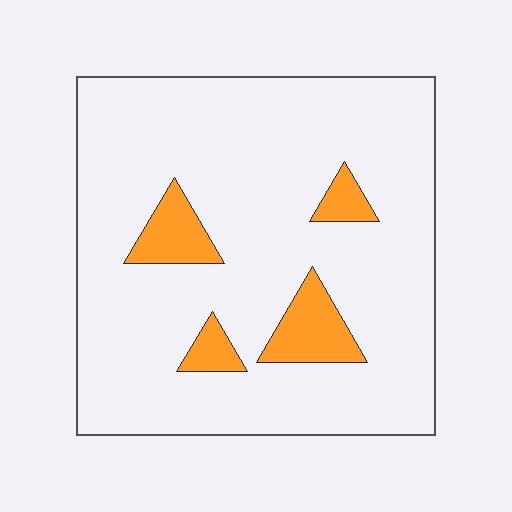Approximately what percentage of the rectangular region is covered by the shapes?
Approximately 10%.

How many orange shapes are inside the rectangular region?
4.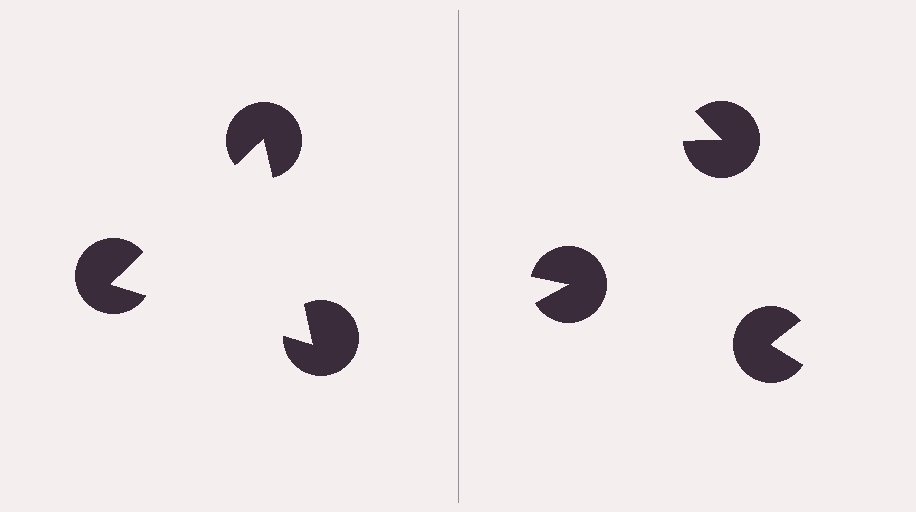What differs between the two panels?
The pac-man discs are positioned identically on both sides; only the wedge orientations differ. On the left they align to a triangle; on the right they are misaligned.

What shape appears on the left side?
An illusory triangle.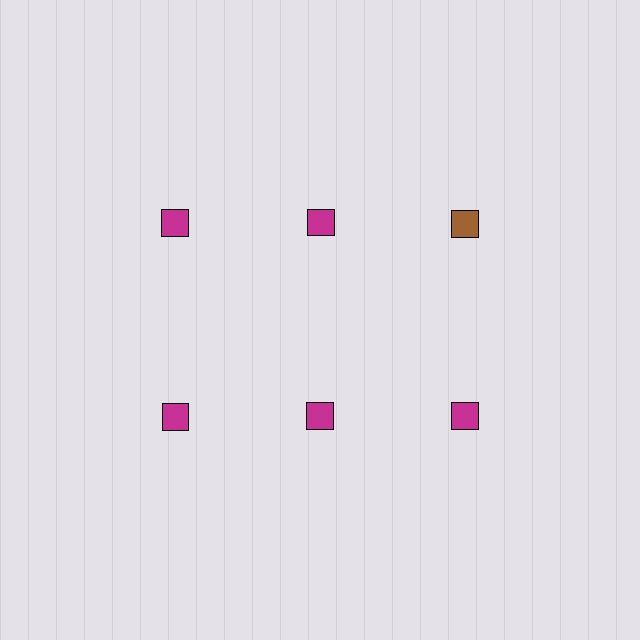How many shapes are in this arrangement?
There are 6 shapes arranged in a grid pattern.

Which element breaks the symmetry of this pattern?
The brown square in the top row, center column breaks the symmetry. All other shapes are magenta squares.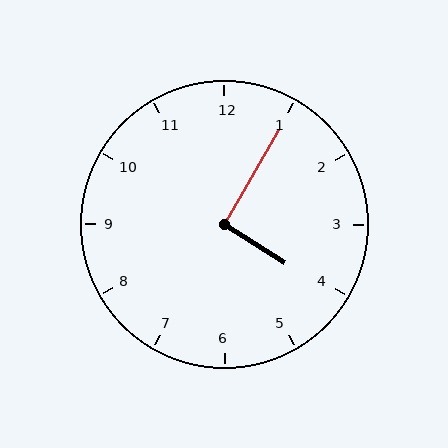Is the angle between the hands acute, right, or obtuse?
It is right.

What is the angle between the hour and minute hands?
Approximately 92 degrees.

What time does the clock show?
4:05.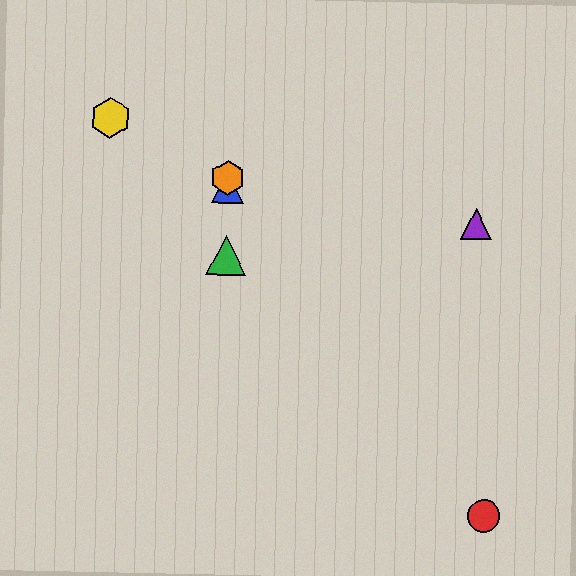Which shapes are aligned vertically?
The blue triangle, the green triangle, the orange hexagon are aligned vertically.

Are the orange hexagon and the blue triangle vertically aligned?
Yes, both are at x≈228.